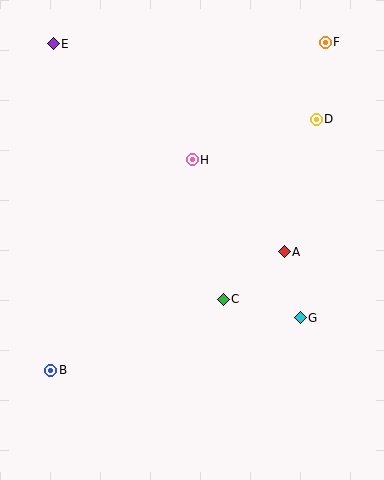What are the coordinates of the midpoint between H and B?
The midpoint between H and B is at (122, 265).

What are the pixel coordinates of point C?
Point C is at (223, 299).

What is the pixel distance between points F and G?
The distance between F and G is 277 pixels.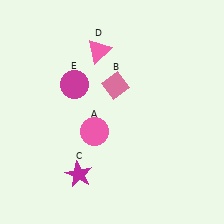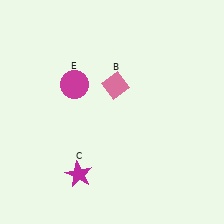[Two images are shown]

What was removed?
The pink circle (A), the pink triangle (D) were removed in Image 2.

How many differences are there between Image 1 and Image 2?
There are 2 differences between the two images.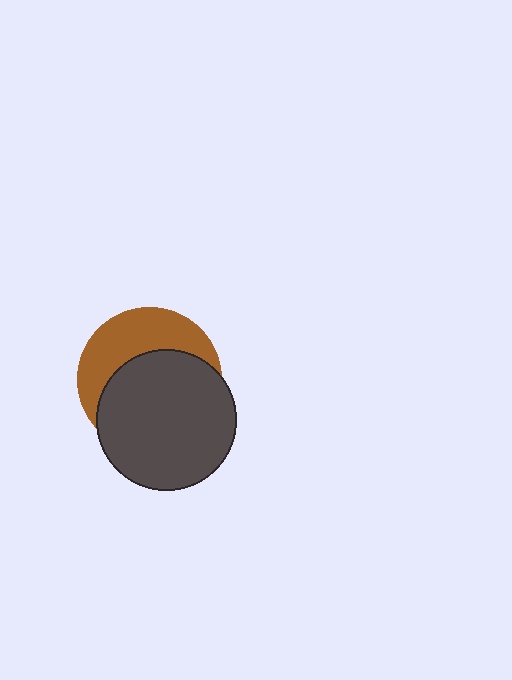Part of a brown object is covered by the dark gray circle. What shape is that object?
It is a circle.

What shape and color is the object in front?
The object in front is a dark gray circle.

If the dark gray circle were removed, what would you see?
You would see the complete brown circle.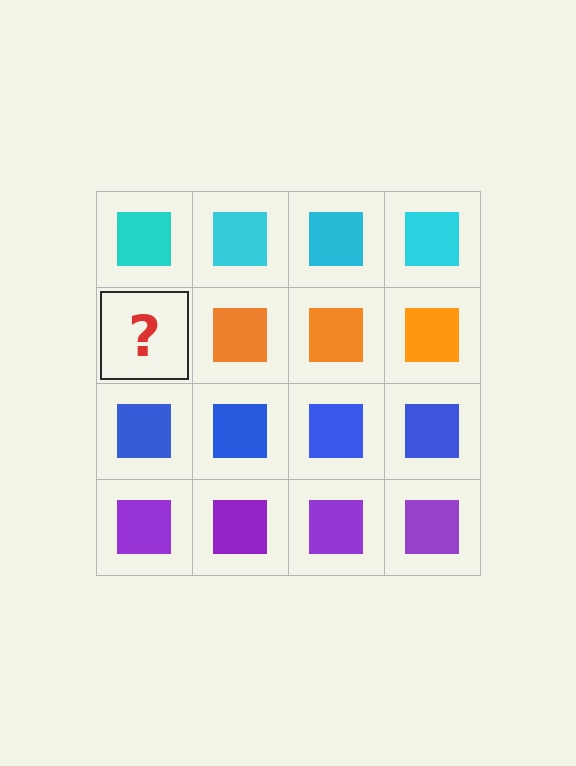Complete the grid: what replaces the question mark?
The question mark should be replaced with an orange square.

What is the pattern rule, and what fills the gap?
The rule is that each row has a consistent color. The gap should be filled with an orange square.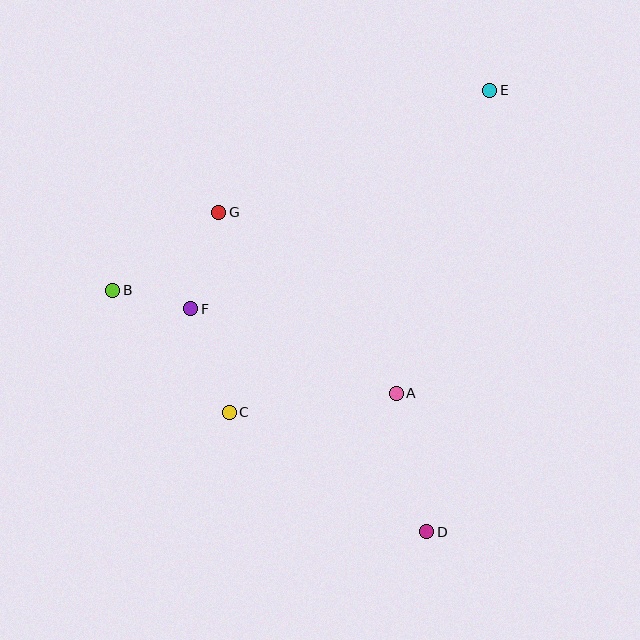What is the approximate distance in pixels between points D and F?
The distance between D and F is approximately 324 pixels.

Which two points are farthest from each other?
Points D and E are farthest from each other.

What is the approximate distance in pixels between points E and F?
The distance between E and F is approximately 371 pixels.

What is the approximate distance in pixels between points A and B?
The distance between A and B is approximately 301 pixels.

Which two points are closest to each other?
Points B and F are closest to each other.